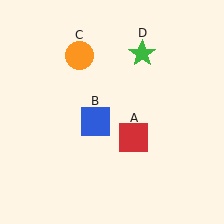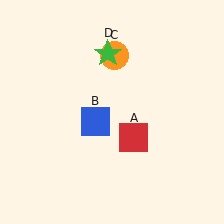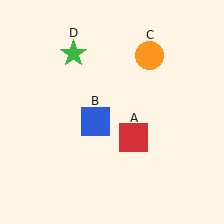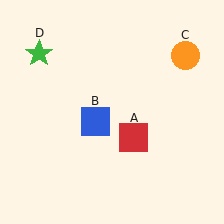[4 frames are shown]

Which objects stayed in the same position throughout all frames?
Red square (object A) and blue square (object B) remained stationary.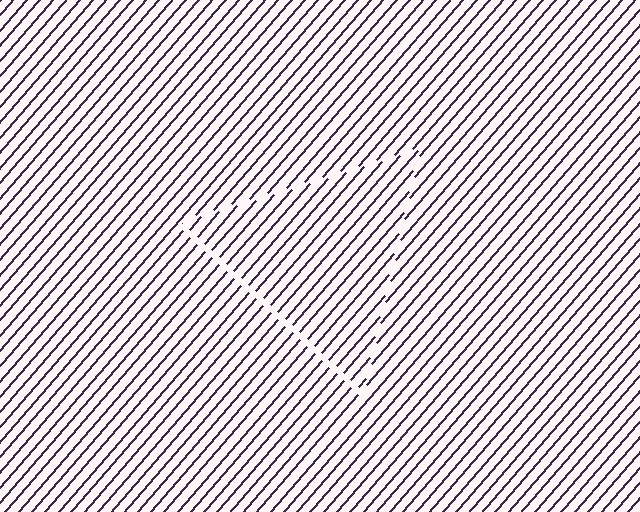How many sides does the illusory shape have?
3 sides — the line-ends trace a triangle.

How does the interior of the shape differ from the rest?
The interior of the shape contains the same grating, shifted by half a period — the contour is defined by the phase discontinuity where line-ends from the inner and outer gratings abut.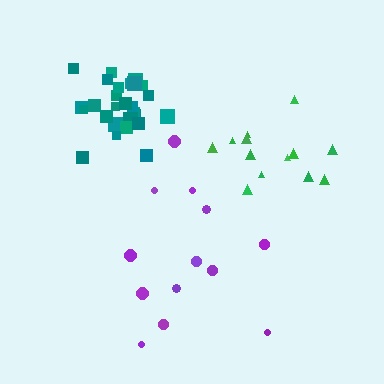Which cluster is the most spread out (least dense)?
Purple.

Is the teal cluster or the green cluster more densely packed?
Teal.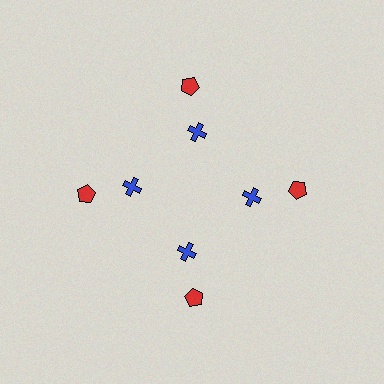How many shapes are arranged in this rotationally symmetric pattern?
There are 8 shapes, arranged in 4 groups of 2.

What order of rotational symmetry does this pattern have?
This pattern has 4-fold rotational symmetry.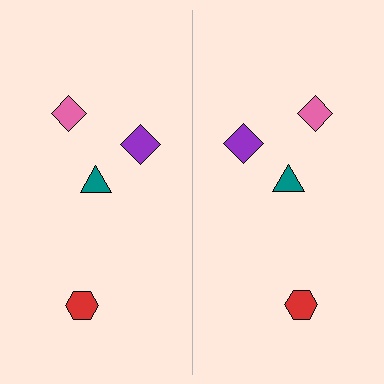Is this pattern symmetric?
Yes, this pattern has bilateral (reflection) symmetry.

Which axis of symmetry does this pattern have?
The pattern has a vertical axis of symmetry running through the center of the image.